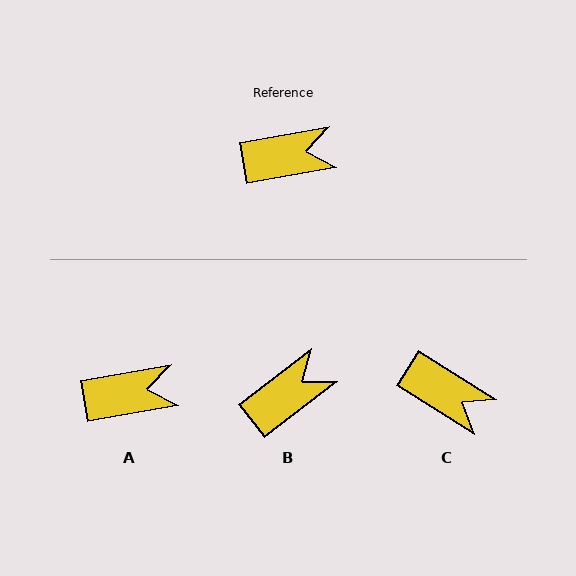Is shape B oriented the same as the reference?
No, it is off by about 28 degrees.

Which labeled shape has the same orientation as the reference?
A.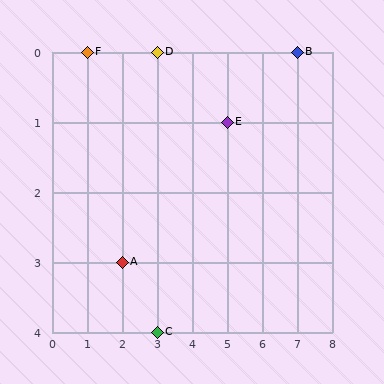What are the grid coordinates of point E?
Point E is at grid coordinates (5, 1).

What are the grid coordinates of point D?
Point D is at grid coordinates (3, 0).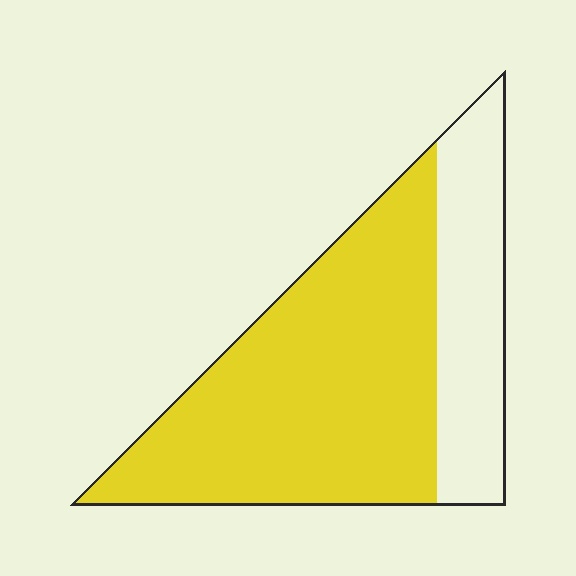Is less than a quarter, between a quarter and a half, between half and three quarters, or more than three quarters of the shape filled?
Between half and three quarters.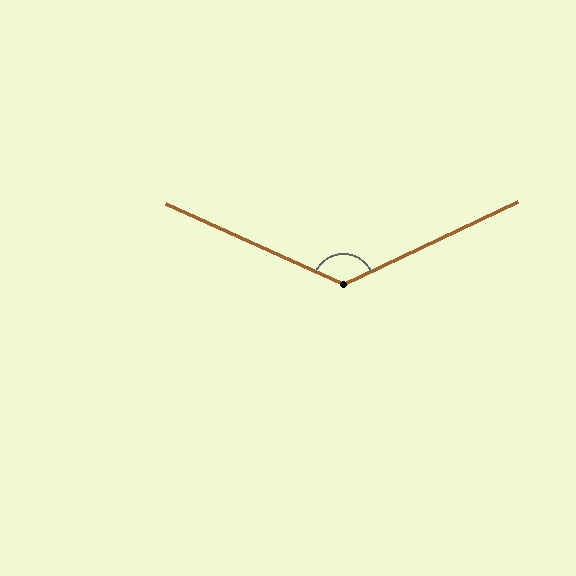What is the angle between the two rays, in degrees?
Approximately 130 degrees.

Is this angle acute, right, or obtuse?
It is obtuse.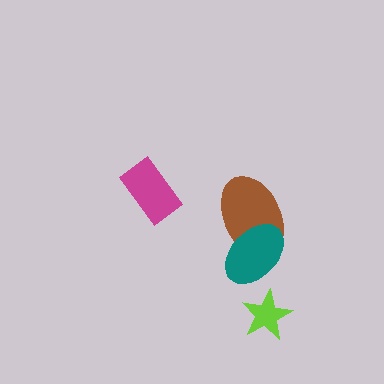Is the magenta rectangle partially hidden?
No, no other shape covers it.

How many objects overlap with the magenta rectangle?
0 objects overlap with the magenta rectangle.